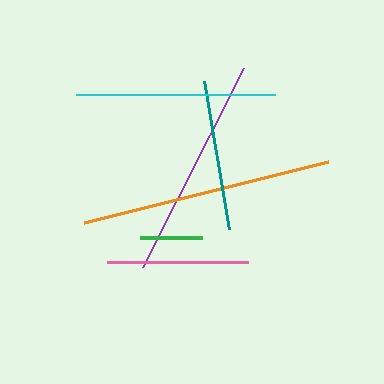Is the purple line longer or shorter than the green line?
The purple line is longer than the green line.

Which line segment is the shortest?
The green line is the shortest at approximately 62 pixels.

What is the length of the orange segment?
The orange segment is approximately 252 pixels long.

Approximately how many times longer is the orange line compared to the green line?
The orange line is approximately 4.1 times the length of the green line.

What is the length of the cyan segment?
The cyan segment is approximately 199 pixels long.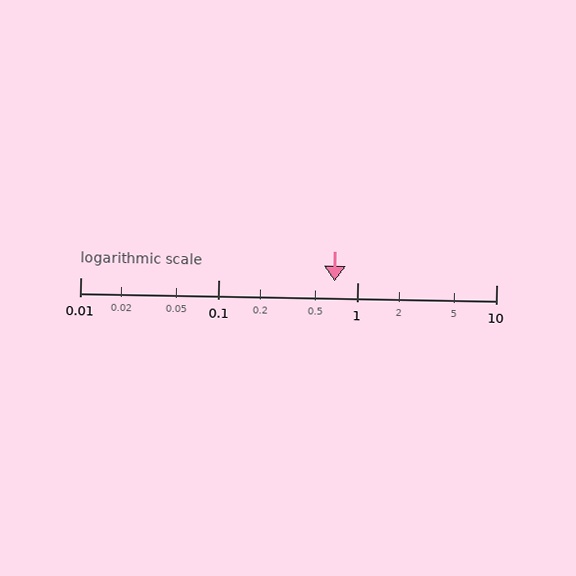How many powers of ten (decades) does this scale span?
The scale spans 3 decades, from 0.01 to 10.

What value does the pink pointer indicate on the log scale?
The pointer indicates approximately 0.69.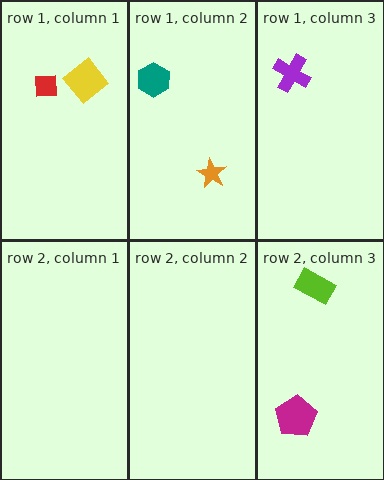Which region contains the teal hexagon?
The row 1, column 2 region.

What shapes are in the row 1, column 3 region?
The purple cross.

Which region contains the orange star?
The row 1, column 2 region.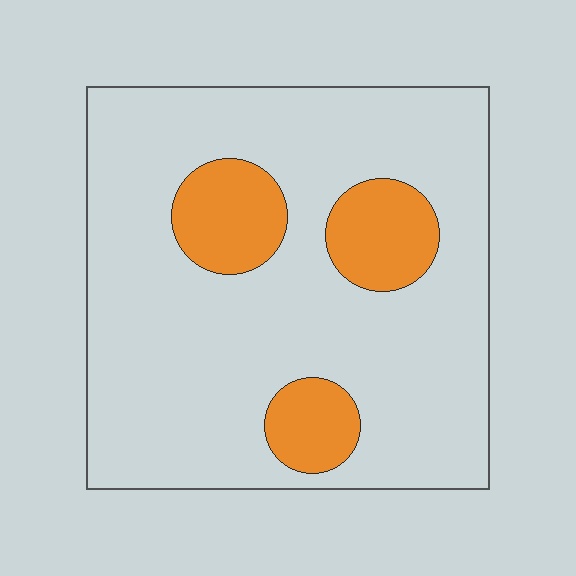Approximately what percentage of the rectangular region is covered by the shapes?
Approximately 15%.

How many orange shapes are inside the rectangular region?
3.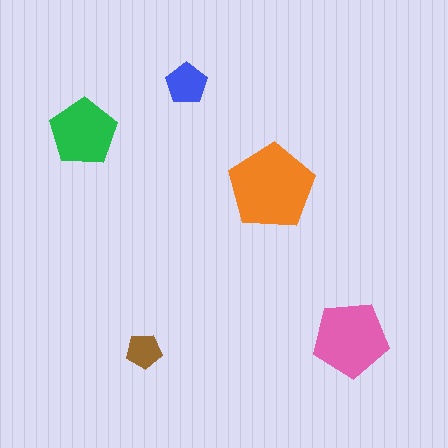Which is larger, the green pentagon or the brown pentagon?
The green one.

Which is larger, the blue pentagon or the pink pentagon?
The pink one.